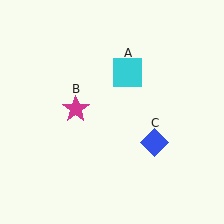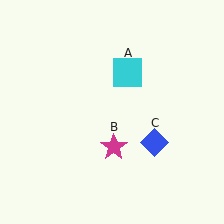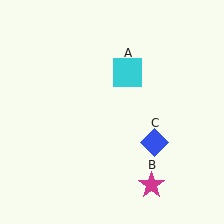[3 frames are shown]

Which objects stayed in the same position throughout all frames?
Cyan square (object A) and blue diamond (object C) remained stationary.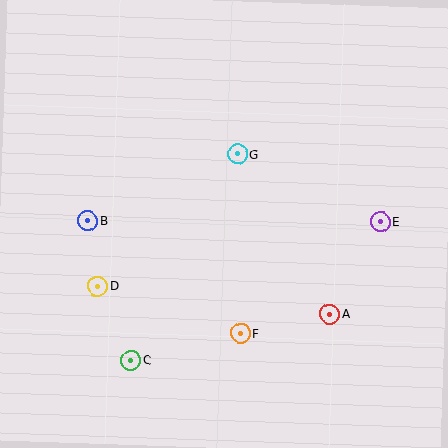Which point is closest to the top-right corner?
Point E is closest to the top-right corner.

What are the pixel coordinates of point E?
Point E is at (381, 221).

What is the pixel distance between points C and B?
The distance between C and B is 146 pixels.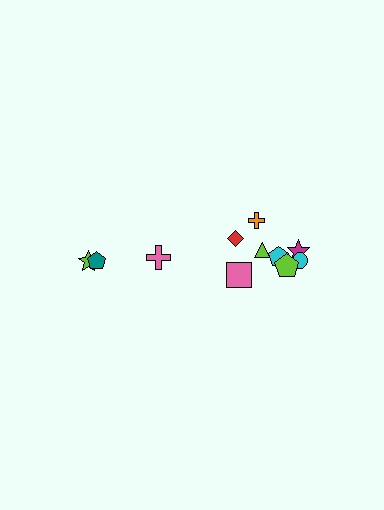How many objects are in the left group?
There are 3 objects.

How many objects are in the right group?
There are 8 objects.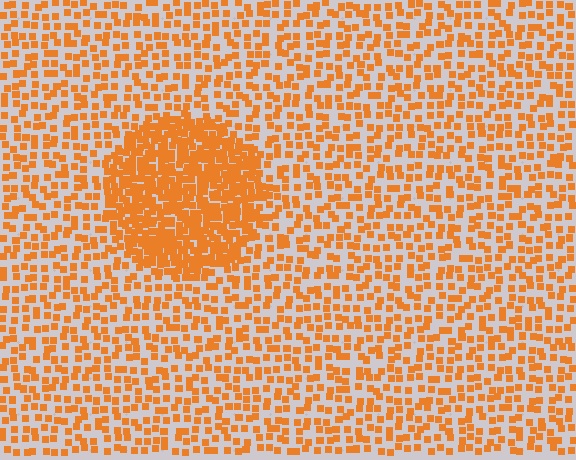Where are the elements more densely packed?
The elements are more densely packed inside the circle boundary.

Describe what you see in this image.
The image contains small orange elements arranged at two different densities. A circle-shaped region is visible where the elements are more densely packed than the surrounding area.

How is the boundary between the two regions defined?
The boundary is defined by a change in element density (approximately 2.4x ratio). All elements are the same color, size, and shape.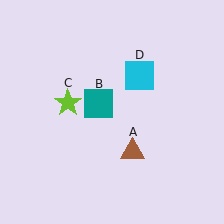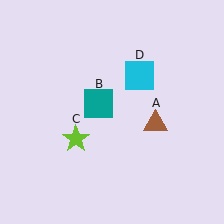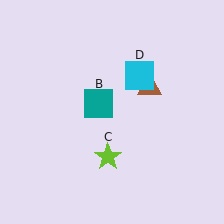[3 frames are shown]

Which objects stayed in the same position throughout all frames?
Teal square (object B) and cyan square (object D) remained stationary.